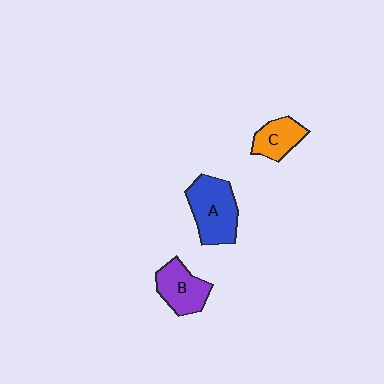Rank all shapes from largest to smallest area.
From largest to smallest: A (blue), B (purple), C (orange).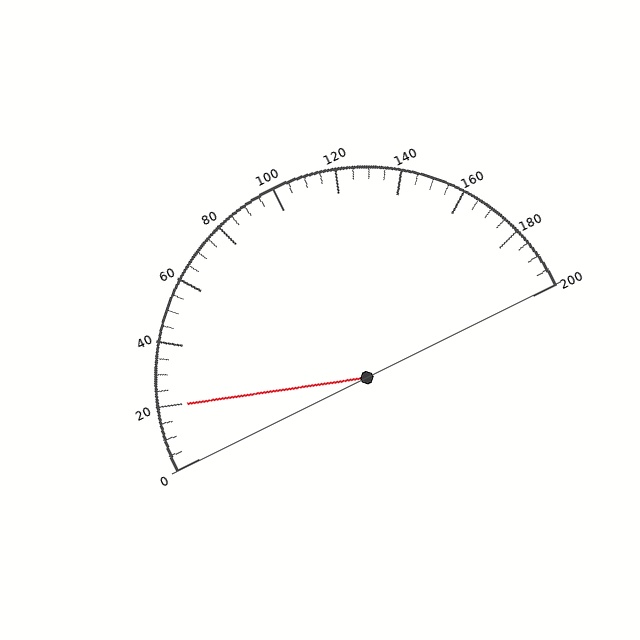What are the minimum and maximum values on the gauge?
The gauge ranges from 0 to 200.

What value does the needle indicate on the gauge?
The needle indicates approximately 20.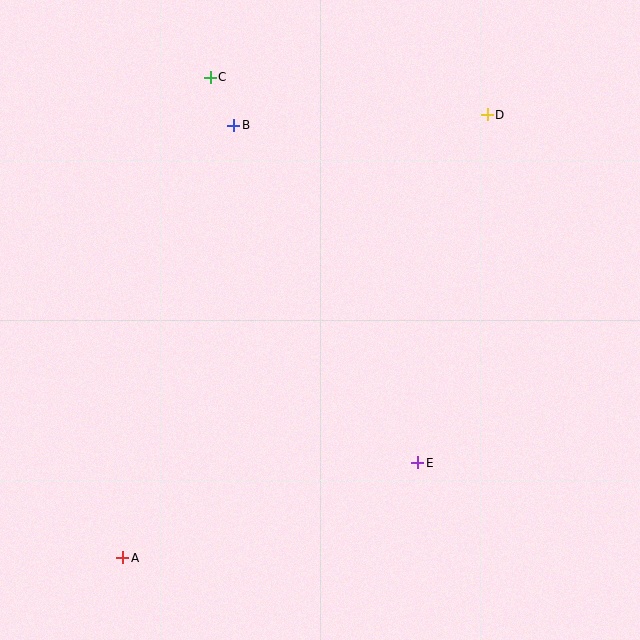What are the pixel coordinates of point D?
Point D is at (487, 115).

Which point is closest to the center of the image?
Point E at (418, 463) is closest to the center.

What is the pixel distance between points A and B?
The distance between A and B is 446 pixels.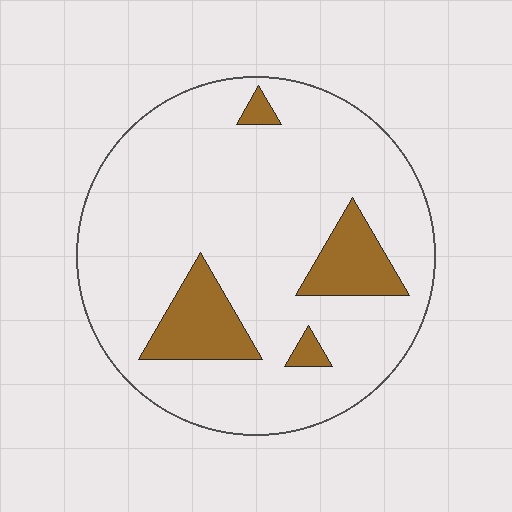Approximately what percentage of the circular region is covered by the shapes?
Approximately 15%.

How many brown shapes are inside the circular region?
4.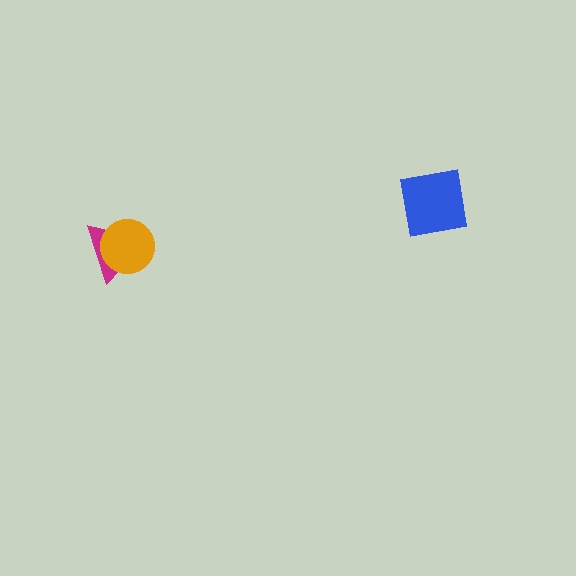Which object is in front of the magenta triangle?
The orange circle is in front of the magenta triangle.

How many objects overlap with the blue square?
0 objects overlap with the blue square.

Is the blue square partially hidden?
No, no other shape covers it.